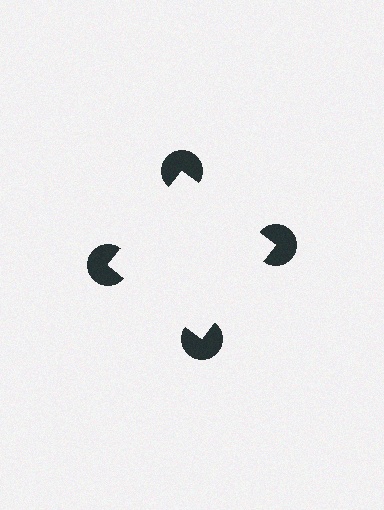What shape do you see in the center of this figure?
An illusory square — its edges are inferred from the aligned wedge cuts in the pac-man discs, not physically drawn.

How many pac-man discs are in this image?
There are 4 — one at each vertex of the illusory square.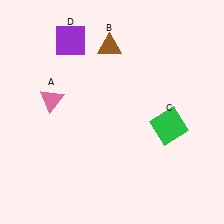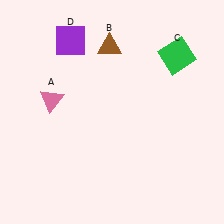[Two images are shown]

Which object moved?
The green square (C) moved up.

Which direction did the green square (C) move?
The green square (C) moved up.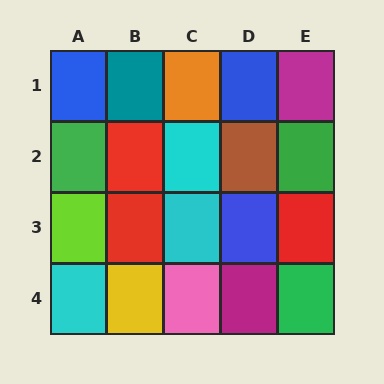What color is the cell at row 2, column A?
Green.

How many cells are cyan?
3 cells are cyan.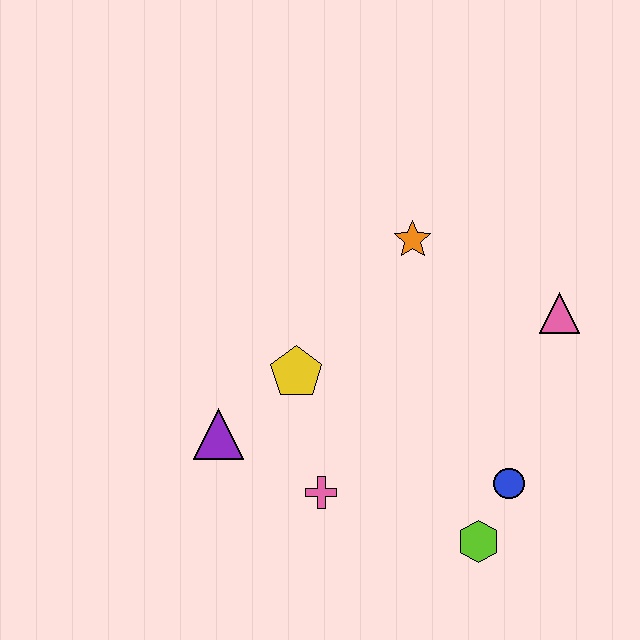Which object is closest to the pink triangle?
The orange star is closest to the pink triangle.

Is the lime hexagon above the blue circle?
No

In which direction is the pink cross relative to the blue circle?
The pink cross is to the left of the blue circle.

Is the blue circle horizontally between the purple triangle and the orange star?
No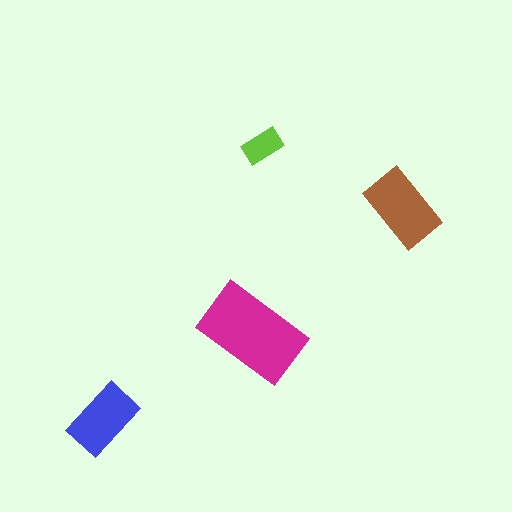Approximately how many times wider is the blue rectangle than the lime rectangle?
About 2 times wider.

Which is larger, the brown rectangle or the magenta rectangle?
The magenta one.